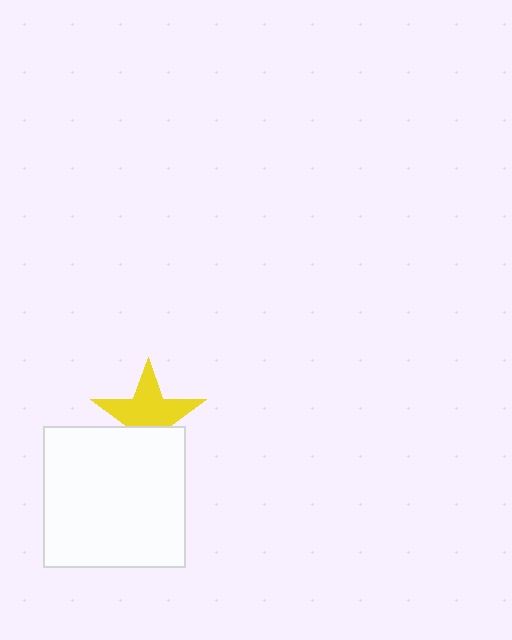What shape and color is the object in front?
The object in front is a white square.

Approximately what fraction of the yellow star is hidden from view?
Roughly 37% of the yellow star is hidden behind the white square.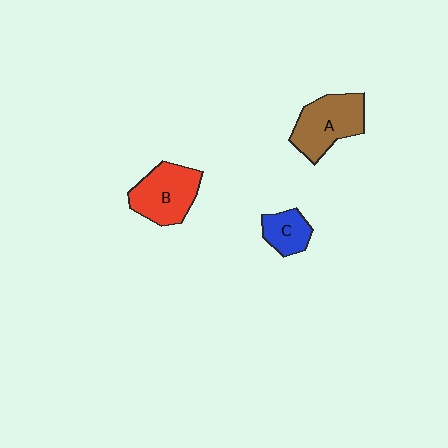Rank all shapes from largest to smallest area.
From largest to smallest: A (brown), B (red), C (blue).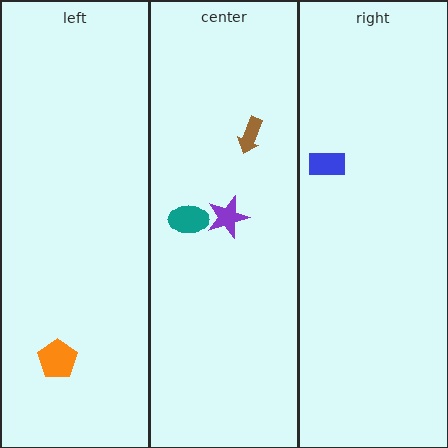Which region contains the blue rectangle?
The right region.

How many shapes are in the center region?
3.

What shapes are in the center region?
The teal ellipse, the purple star, the brown arrow.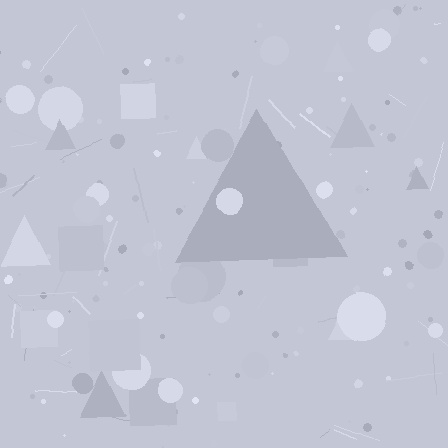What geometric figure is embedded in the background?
A triangle is embedded in the background.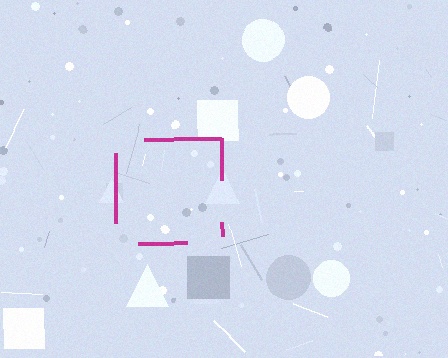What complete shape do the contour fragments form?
The contour fragments form a square.